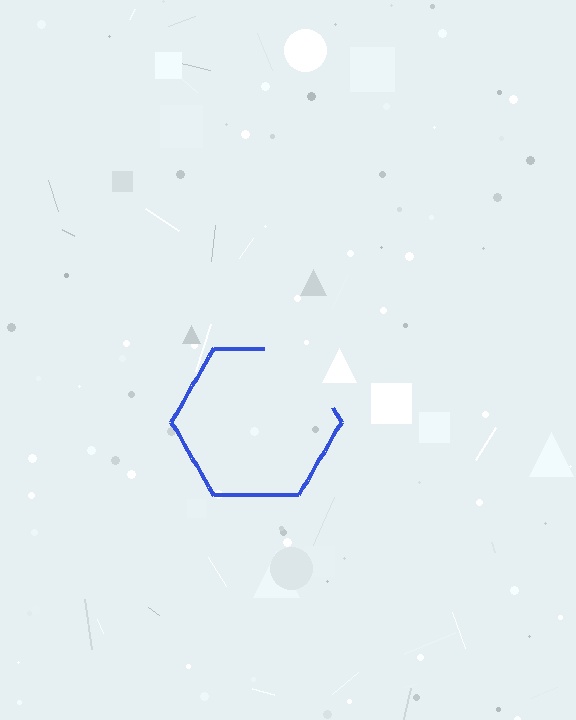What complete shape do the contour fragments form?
The contour fragments form a hexagon.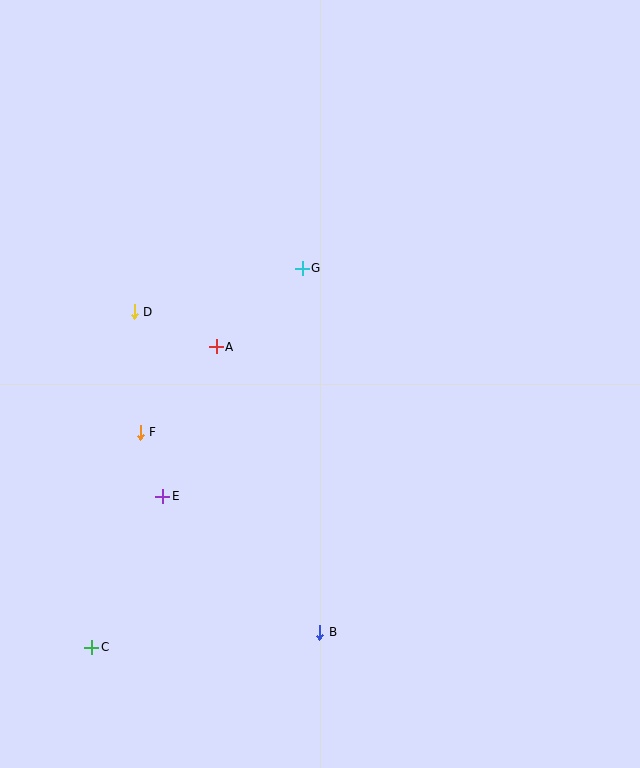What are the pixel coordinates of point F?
Point F is at (140, 432).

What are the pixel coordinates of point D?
Point D is at (134, 312).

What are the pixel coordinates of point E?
Point E is at (163, 496).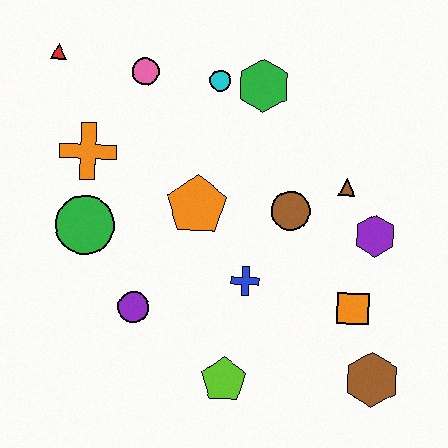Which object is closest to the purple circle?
The green circle is closest to the purple circle.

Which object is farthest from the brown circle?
The red triangle is farthest from the brown circle.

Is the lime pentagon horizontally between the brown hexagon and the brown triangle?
No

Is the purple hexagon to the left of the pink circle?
No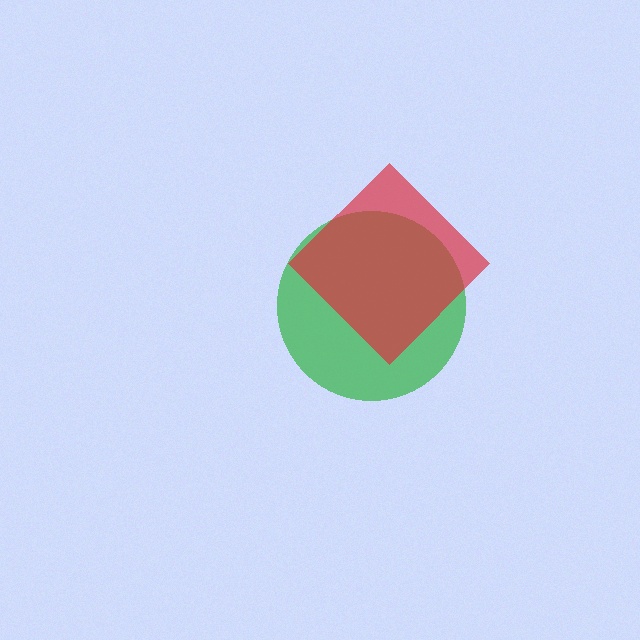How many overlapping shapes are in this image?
There are 2 overlapping shapes in the image.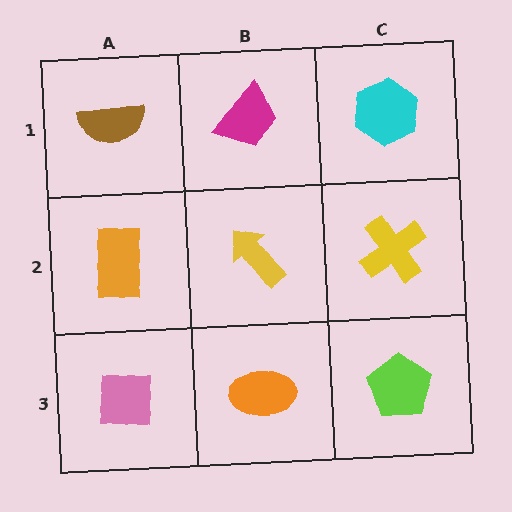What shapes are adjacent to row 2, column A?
A brown semicircle (row 1, column A), a pink square (row 3, column A), a yellow arrow (row 2, column B).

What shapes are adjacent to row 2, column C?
A cyan hexagon (row 1, column C), a lime pentagon (row 3, column C), a yellow arrow (row 2, column B).